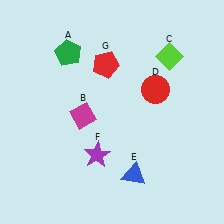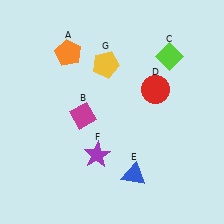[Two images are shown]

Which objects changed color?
A changed from green to orange. G changed from red to yellow.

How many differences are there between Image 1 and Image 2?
There are 2 differences between the two images.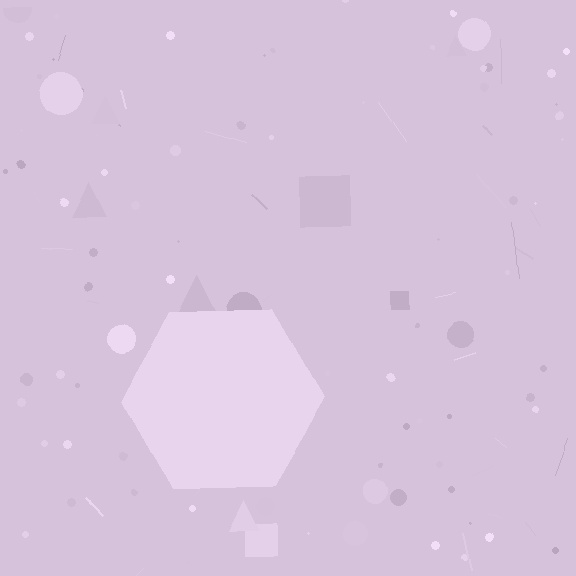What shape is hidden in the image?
A hexagon is hidden in the image.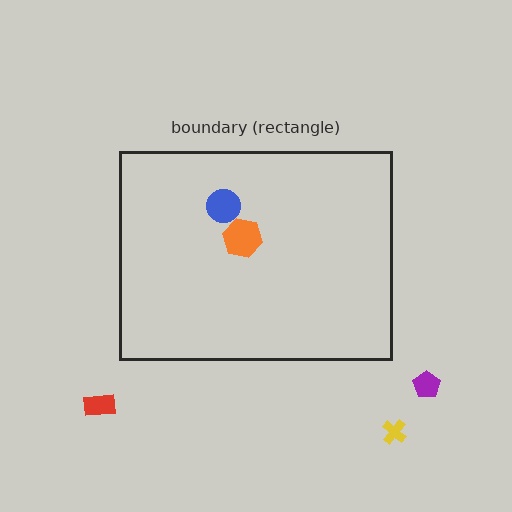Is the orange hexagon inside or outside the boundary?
Inside.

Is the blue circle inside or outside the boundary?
Inside.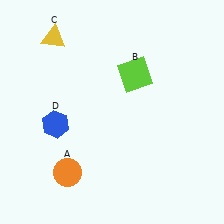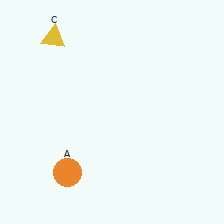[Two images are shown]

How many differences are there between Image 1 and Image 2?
There are 2 differences between the two images.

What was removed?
The blue hexagon (D), the lime square (B) were removed in Image 2.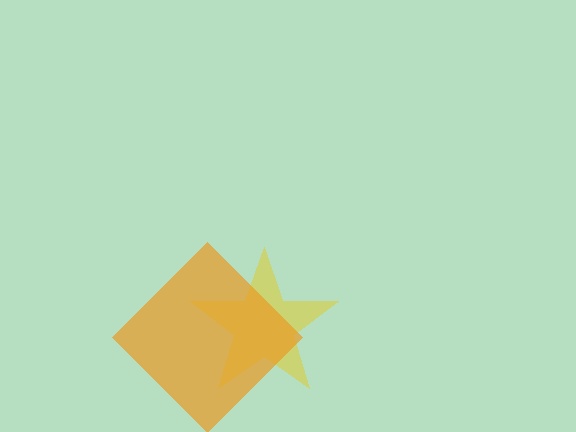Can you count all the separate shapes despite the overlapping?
Yes, there are 2 separate shapes.